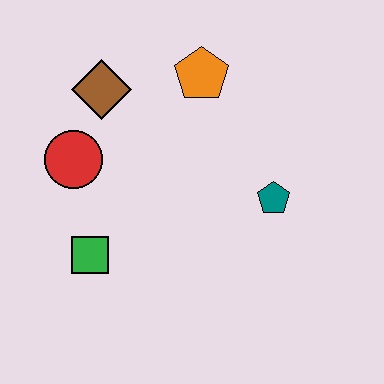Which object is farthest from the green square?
The orange pentagon is farthest from the green square.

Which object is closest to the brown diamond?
The red circle is closest to the brown diamond.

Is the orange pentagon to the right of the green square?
Yes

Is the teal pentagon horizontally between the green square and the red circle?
No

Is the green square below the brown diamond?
Yes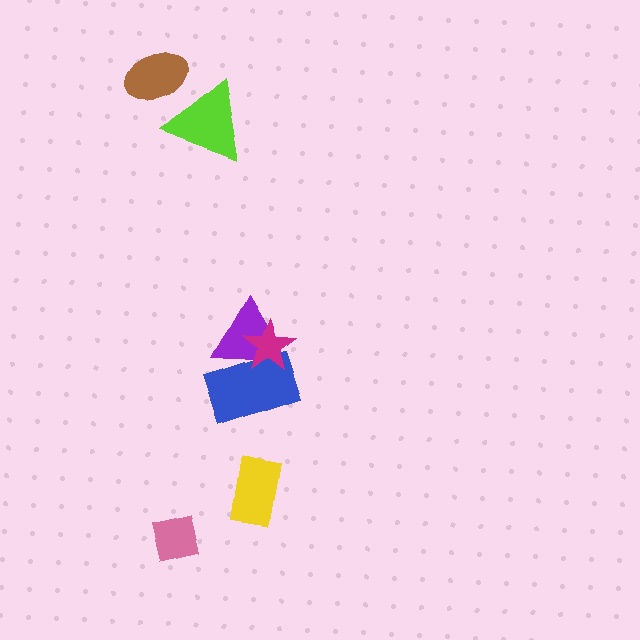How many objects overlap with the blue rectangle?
2 objects overlap with the blue rectangle.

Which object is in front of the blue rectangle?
The magenta star is in front of the blue rectangle.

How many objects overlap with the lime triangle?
1 object overlaps with the lime triangle.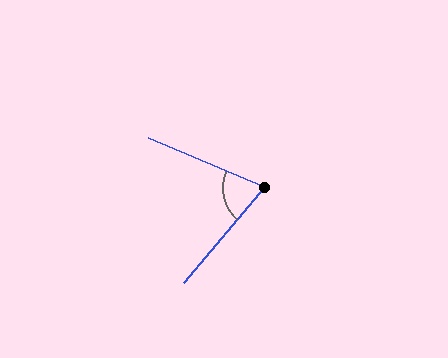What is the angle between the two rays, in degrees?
Approximately 72 degrees.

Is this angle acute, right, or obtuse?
It is acute.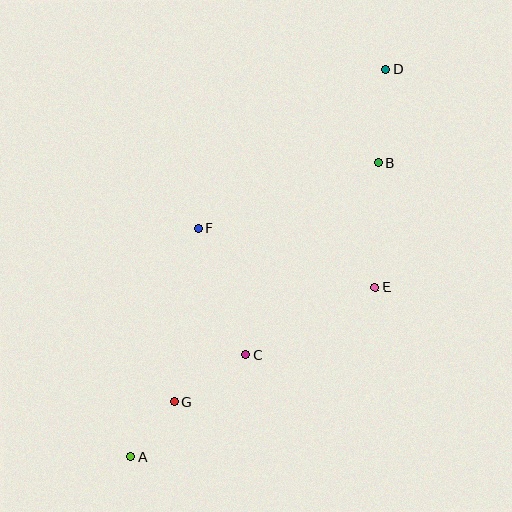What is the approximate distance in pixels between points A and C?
The distance between A and C is approximately 154 pixels.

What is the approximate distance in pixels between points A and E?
The distance between A and E is approximately 298 pixels.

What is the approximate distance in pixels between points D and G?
The distance between D and G is approximately 394 pixels.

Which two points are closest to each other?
Points A and G are closest to each other.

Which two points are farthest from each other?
Points A and D are farthest from each other.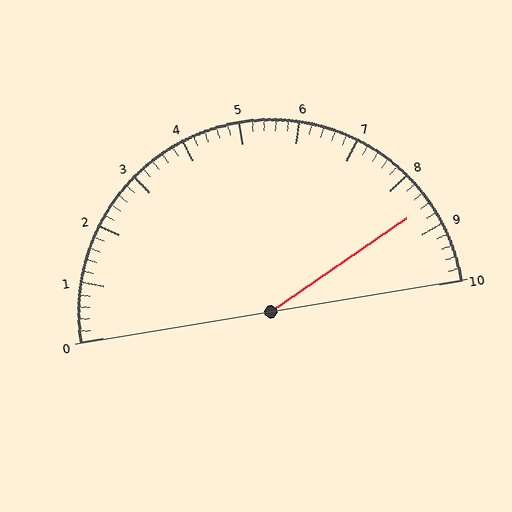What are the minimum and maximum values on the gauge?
The gauge ranges from 0 to 10.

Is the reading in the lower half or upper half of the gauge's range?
The reading is in the upper half of the range (0 to 10).